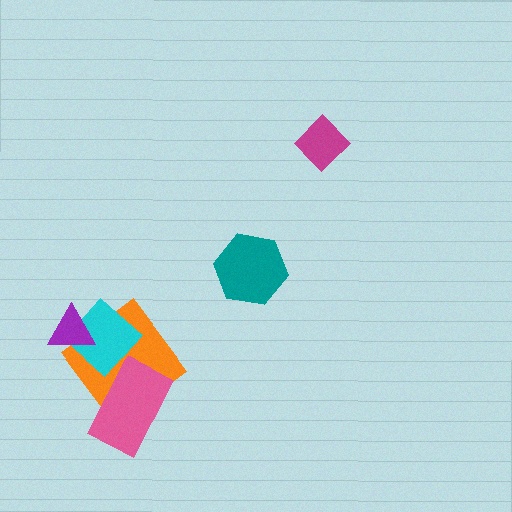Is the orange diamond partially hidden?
Yes, it is partially covered by another shape.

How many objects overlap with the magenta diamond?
0 objects overlap with the magenta diamond.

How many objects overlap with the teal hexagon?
0 objects overlap with the teal hexagon.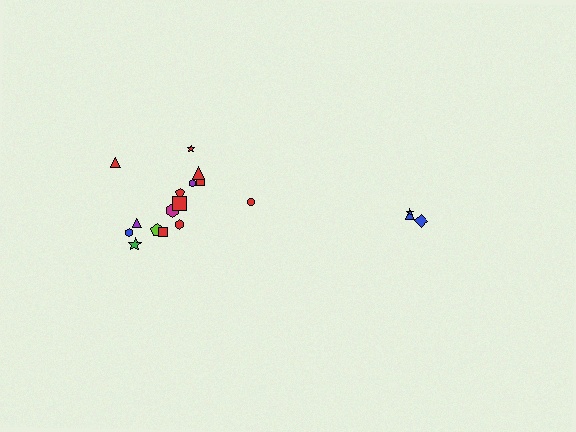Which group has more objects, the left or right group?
The left group.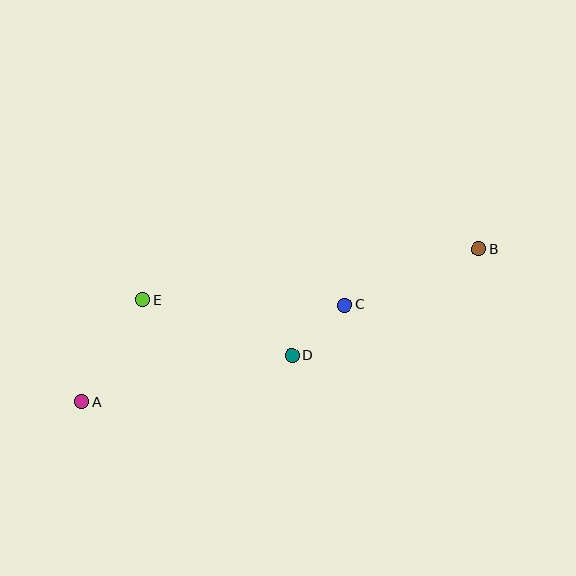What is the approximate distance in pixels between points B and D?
The distance between B and D is approximately 214 pixels.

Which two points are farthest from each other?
Points A and B are farthest from each other.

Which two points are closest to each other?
Points C and D are closest to each other.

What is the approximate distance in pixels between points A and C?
The distance between A and C is approximately 280 pixels.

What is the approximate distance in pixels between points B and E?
The distance between B and E is approximately 339 pixels.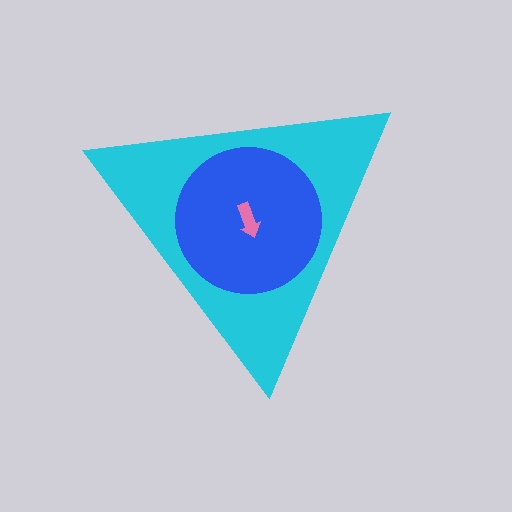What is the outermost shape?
The cyan triangle.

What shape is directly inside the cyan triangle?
The blue circle.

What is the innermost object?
The pink arrow.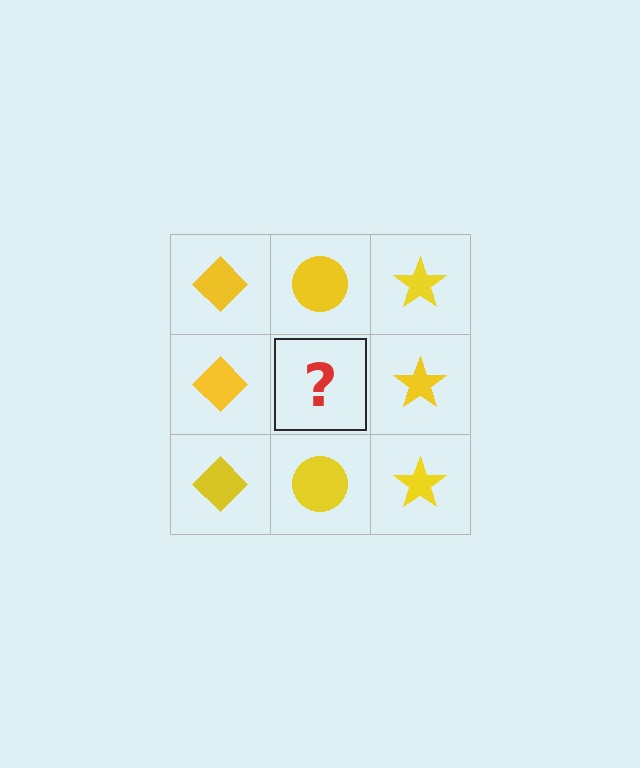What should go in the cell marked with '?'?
The missing cell should contain a yellow circle.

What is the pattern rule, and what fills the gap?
The rule is that each column has a consistent shape. The gap should be filled with a yellow circle.